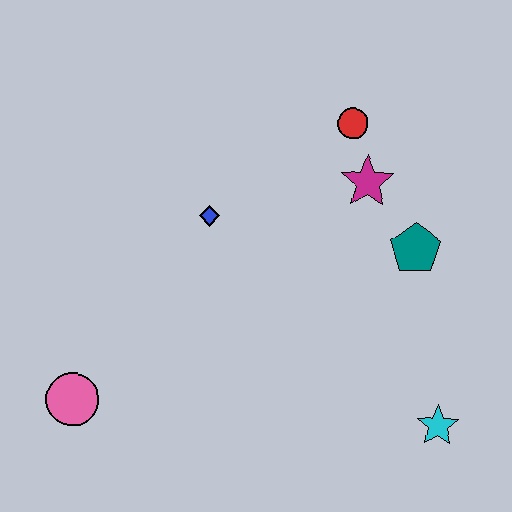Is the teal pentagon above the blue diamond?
No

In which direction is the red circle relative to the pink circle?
The red circle is above the pink circle.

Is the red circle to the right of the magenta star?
No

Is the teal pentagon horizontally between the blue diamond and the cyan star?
Yes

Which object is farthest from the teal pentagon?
The pink circle is farthest from the teal pentagon.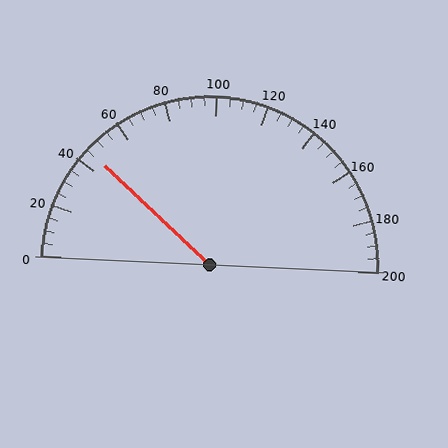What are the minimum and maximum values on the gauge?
The gauge ranges from 0 to 200.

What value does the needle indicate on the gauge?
The needle indicates approximately 45.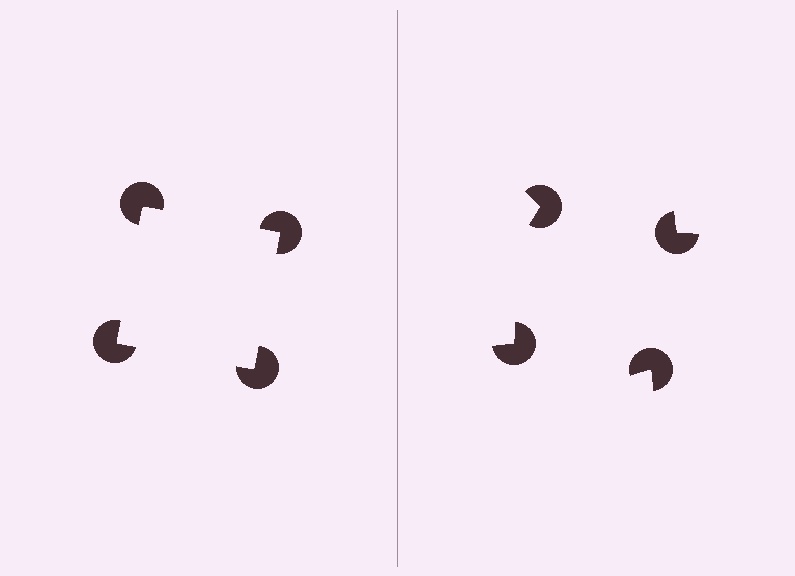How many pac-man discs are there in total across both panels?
8 — 4 on each side.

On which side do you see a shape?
An illusory square appears on the left side. On the right side the wedge cuts are rotated, so no coherent shape forms.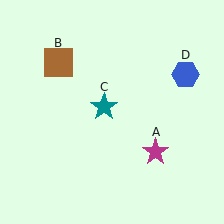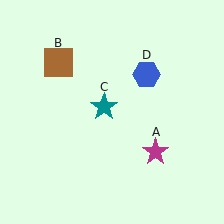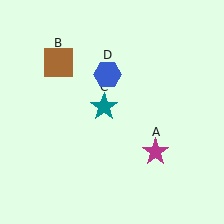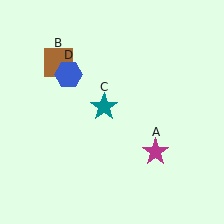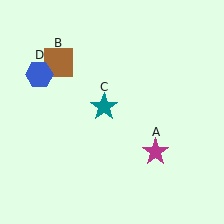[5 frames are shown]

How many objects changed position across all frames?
1 object changed position: blue hexagon (object D).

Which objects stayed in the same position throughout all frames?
Magenta star (object A) and brown square (object B) and teal star (object C) remained stationary.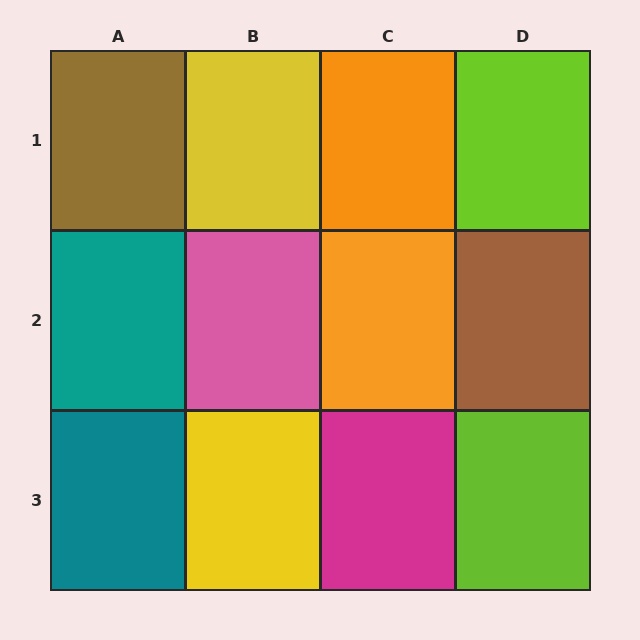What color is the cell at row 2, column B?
Pink.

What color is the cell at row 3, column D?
Lime.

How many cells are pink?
1 cell is pink.